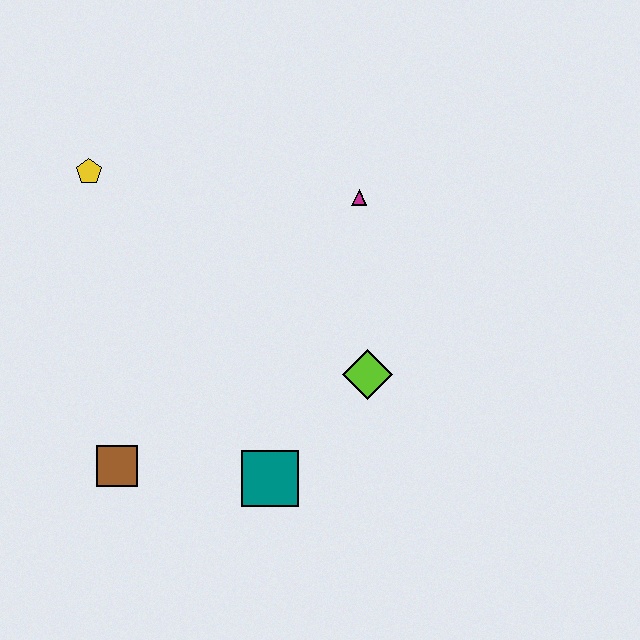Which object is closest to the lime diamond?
The teal square is closest to the lime diamond.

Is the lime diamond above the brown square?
Yes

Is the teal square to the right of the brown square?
Yes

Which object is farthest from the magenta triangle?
The brown square is farthest from the magenta triangle.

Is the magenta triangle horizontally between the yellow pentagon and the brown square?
No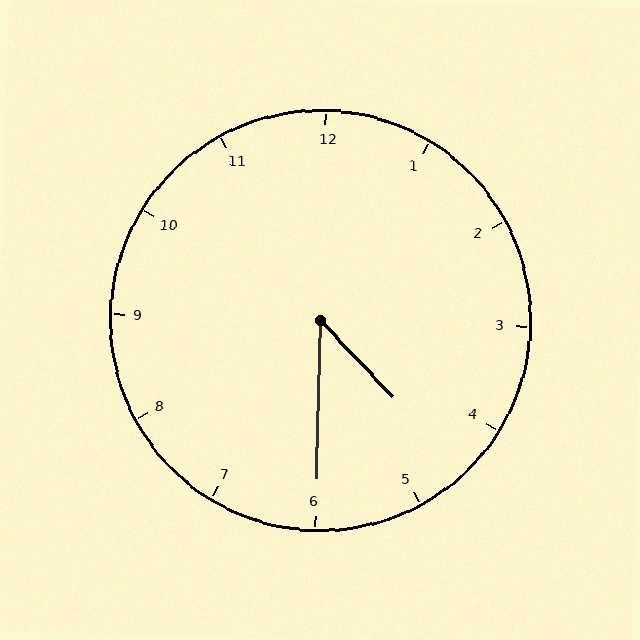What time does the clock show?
4:30.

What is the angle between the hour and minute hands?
Approximately 45 degrees.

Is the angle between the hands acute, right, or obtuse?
It is acute.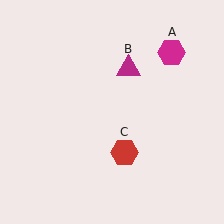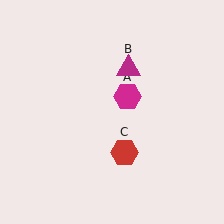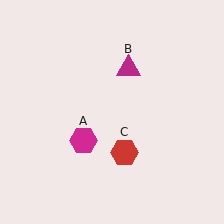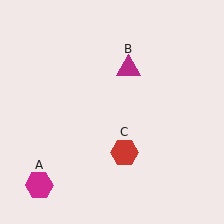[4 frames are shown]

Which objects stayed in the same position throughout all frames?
Magenta triangle (object B) and red hexagon (object C) remained stationary.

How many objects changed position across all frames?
1 object changed position: magenta hexagon (object A).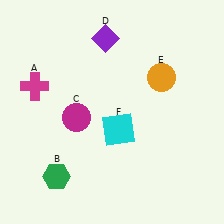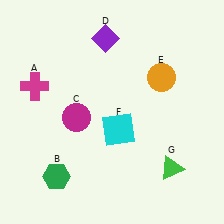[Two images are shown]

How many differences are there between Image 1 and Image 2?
There is 1 difference between the two images.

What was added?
A green triangle (G) was added in Image 2.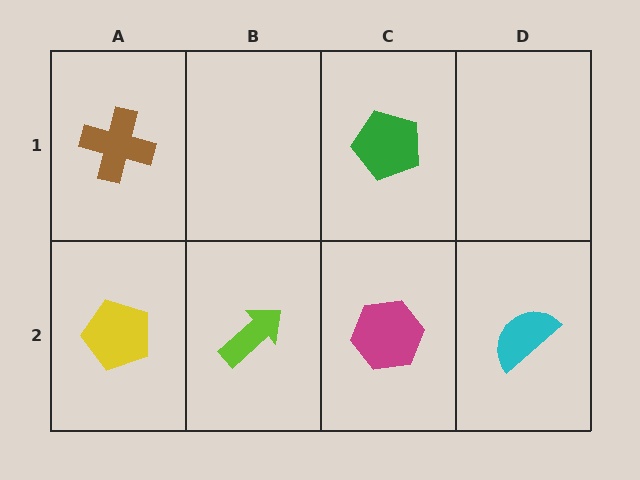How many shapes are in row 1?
2 shapes.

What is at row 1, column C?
A green pentagon.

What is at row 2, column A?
A yellow pentagon.